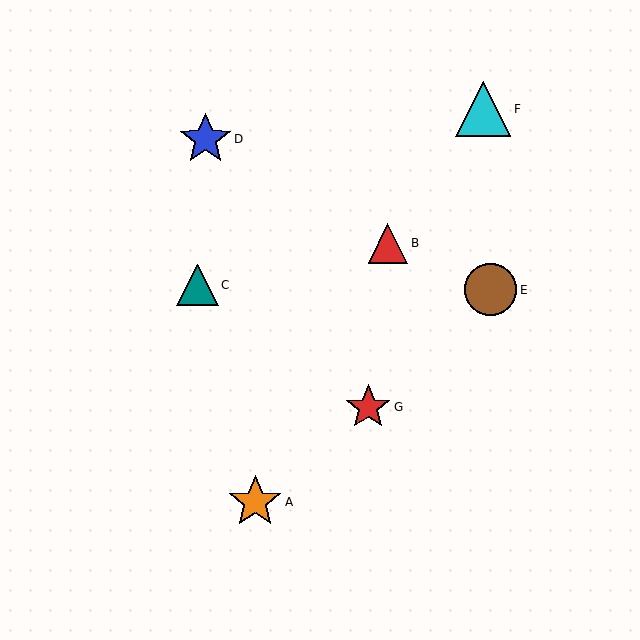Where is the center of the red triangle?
The center of the red triangle is at (388, 243).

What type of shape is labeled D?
Shape D is a blue star.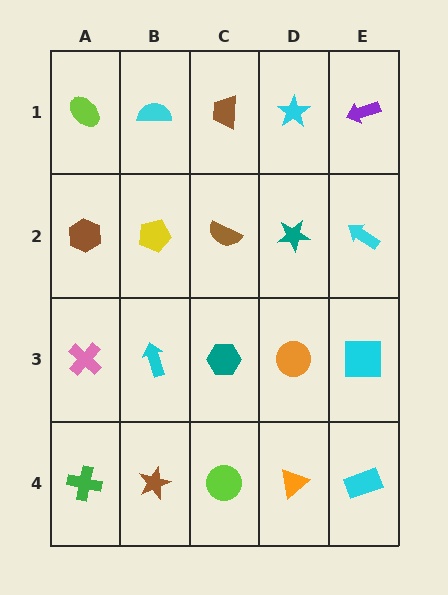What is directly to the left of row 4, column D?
A lime circle.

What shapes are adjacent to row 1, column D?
A teal star (row 2, column D), a brown trapezoid (row 1, column C), a purple arrow (row 1, column E).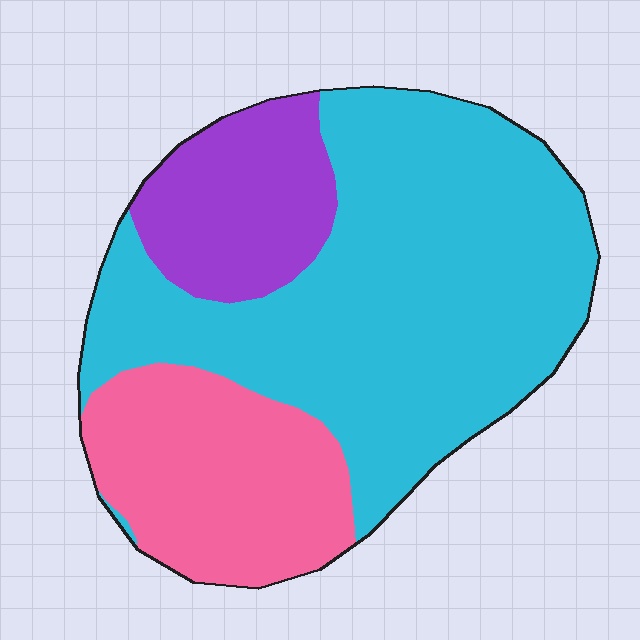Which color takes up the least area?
Purple, at roughly 15%.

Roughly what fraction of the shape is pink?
Pink takes up between a sixth and a third of the shape.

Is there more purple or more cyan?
Cyan.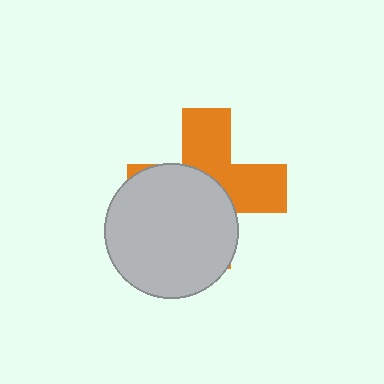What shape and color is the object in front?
The object in front is a light gray circle.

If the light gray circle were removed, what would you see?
You would see the complete orange cross.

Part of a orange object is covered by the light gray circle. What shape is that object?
It is a cross.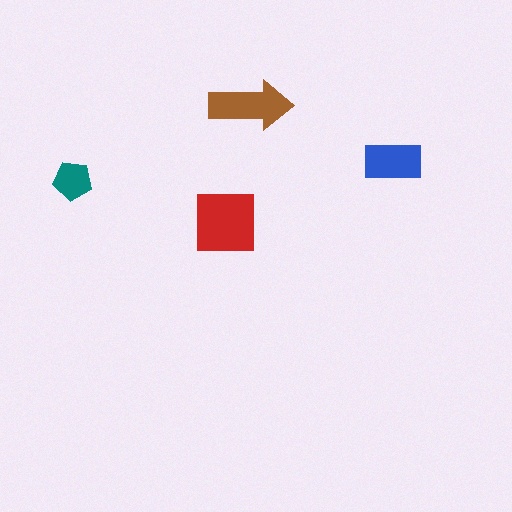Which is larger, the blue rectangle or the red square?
The red square.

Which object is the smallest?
The teal pentagon.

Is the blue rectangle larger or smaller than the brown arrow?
Smaller.